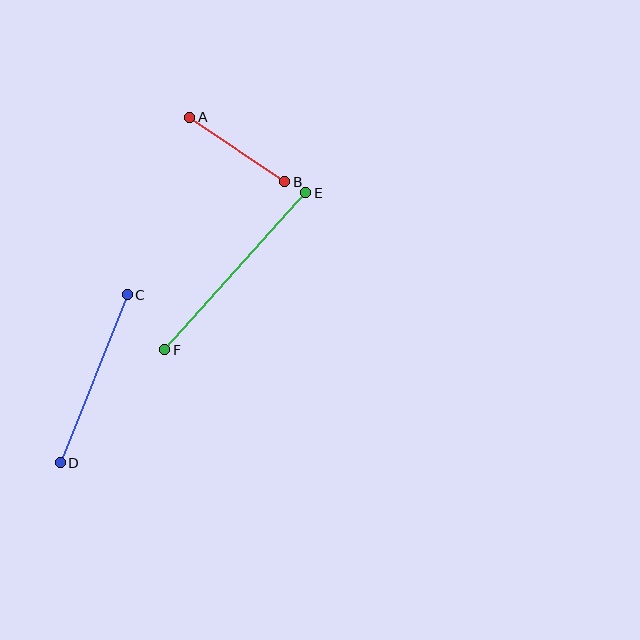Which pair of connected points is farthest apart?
Points E and F are farthest apart.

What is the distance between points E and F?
The distance is approximately 211 pixels.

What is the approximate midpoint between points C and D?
The midpoint is at approximately (94, 379) pixels.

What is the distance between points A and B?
The distance is approximately 115 pixels.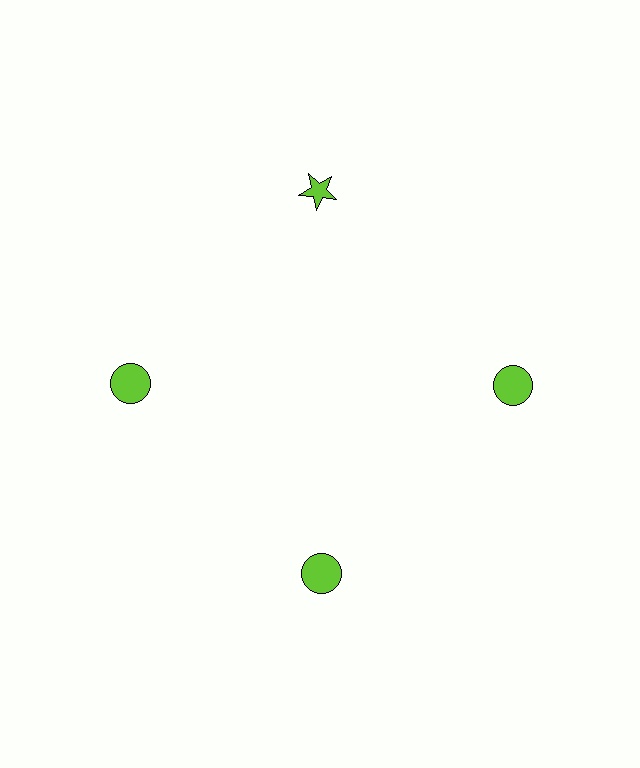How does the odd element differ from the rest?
It has a different shape: star instead of circle.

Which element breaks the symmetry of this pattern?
The lime star at roughly the 12 o'clock position breaks the symmetry. All other shapes are lime circles.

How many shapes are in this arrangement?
There are 4 shapes arranged in a ring pattern.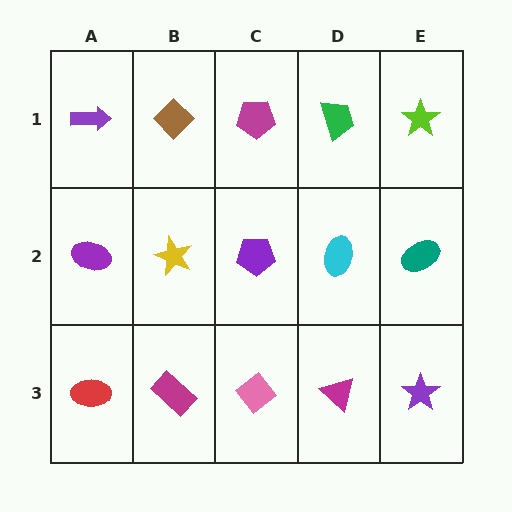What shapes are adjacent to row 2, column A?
A purple arrow (row 1, column A), a red ellipse (row 3, column A), a yellow star (row 2, column B).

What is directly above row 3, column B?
A yellow star.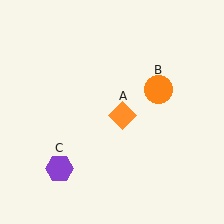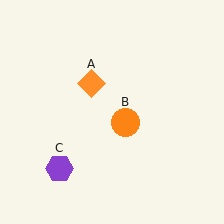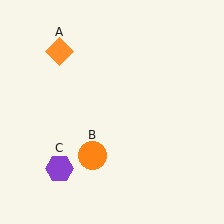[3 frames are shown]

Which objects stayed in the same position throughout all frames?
Purple hexagon (object C) remained stationary.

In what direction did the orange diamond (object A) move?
The orange diamond (object A) moved up and to the left.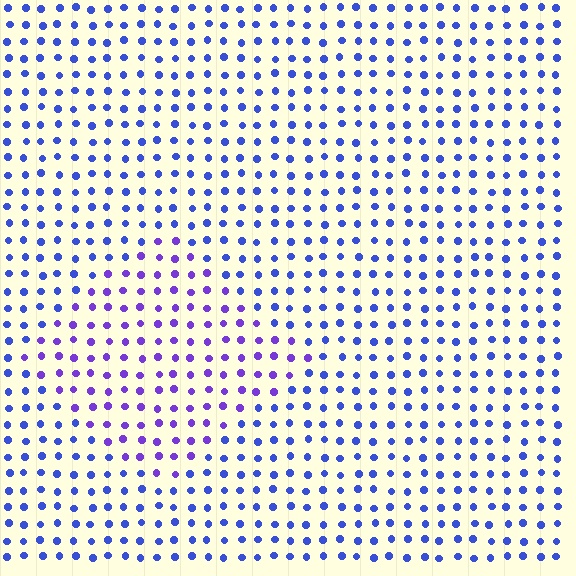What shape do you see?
I see a diamond.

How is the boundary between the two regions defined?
The boundary is defined purely by a slight shift in hue (about 33 degrees). Spacing, size, and orientation are identical on both sides.